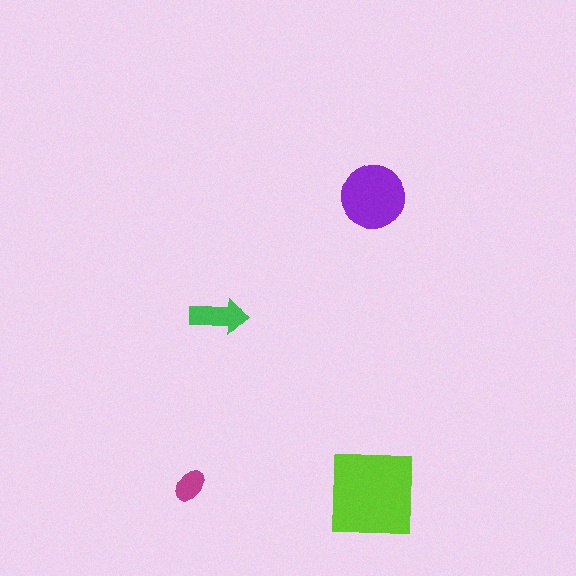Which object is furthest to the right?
The lime square is rightmost.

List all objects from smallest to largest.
The magenta ellipse, the green arrow, the purple circle, the lime square.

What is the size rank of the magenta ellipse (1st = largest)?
4th.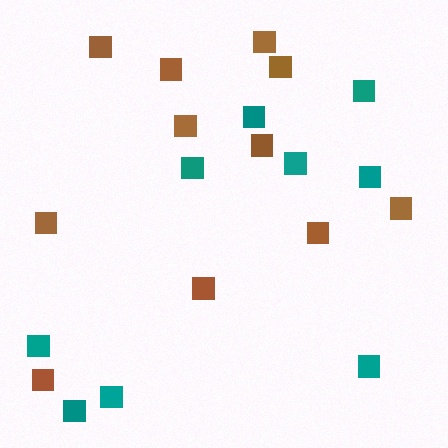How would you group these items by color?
There are 2 groups: one group of brown squares (11) and one group of teal squares (9).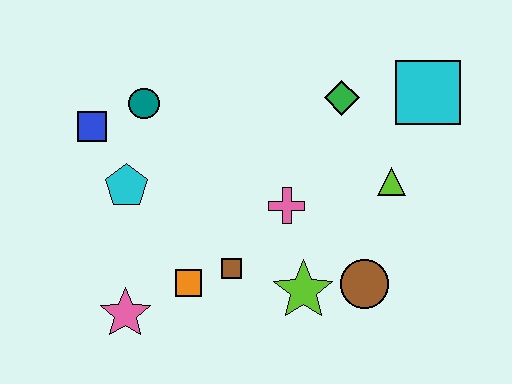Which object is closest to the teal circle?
The blue square is closest to the teal circle.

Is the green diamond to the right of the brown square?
Yes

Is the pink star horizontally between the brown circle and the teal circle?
No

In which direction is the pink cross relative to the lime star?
The pink cross is above the lime star.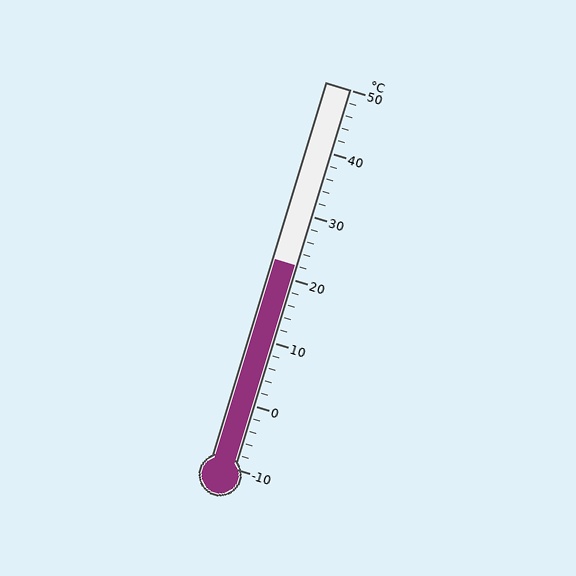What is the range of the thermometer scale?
The thermometer scale ranges from -10°C to 50°C.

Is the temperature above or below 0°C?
The temperature is above 0°C.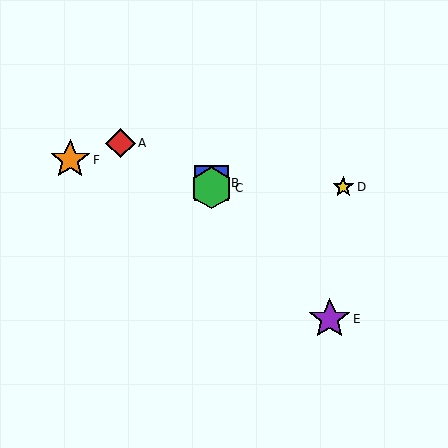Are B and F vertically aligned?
No, B is at x≈211 and F is at x≈70.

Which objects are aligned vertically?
Objects B, C are aligned vertically.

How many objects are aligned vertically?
2 objects (B, C) are aligned vertically.